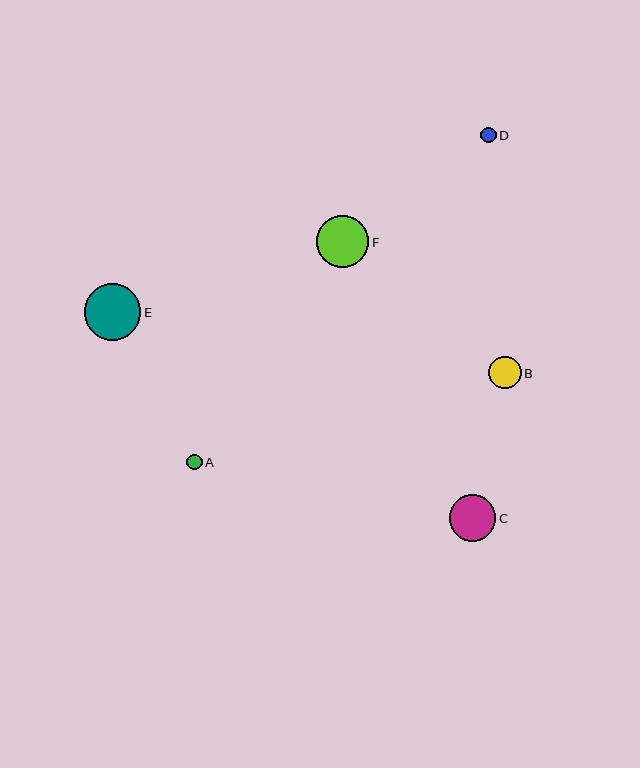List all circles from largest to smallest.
From largest to smallest: E, F, C, B, D, A.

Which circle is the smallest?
Circle A is the smallest with a size of approximately 15 pixels.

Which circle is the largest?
Circle E is the largest with a size of approximately 57 pixels.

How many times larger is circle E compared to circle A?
Circle E is approximately 3.8 times the size of circle A.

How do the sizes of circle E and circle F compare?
Circle E and circle F are approximately the same size.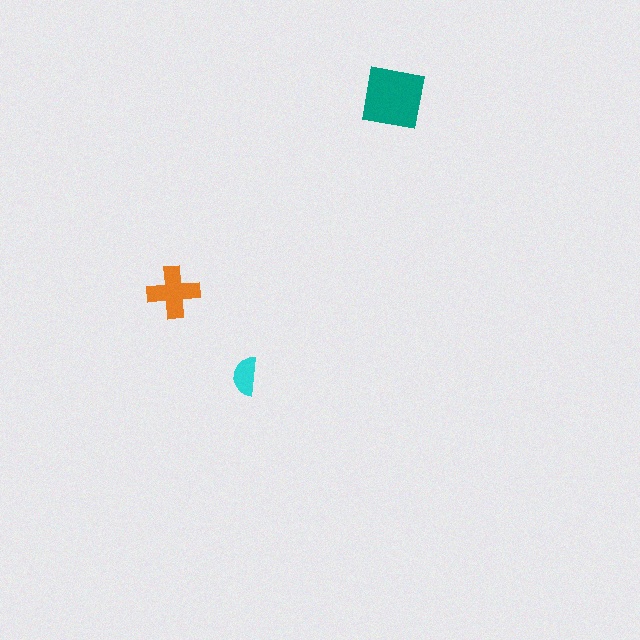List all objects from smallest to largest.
The cyan semicircle, the orange cross, the teal square.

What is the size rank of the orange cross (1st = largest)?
2nd.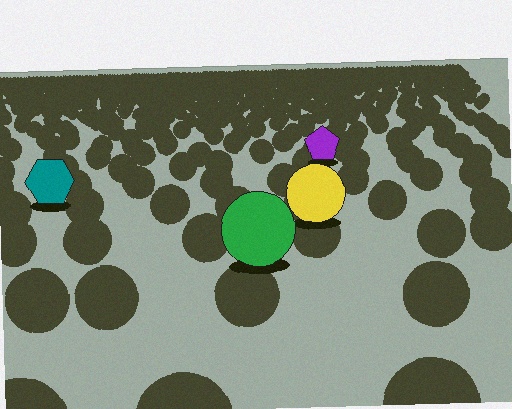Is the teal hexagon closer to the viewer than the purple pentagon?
Yes. The teal hexagon is closer — you can tell from the texture gradient: the ground texture is coarser near it.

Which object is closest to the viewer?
The green circle is closest. The texture marks near it are larger and more spread out.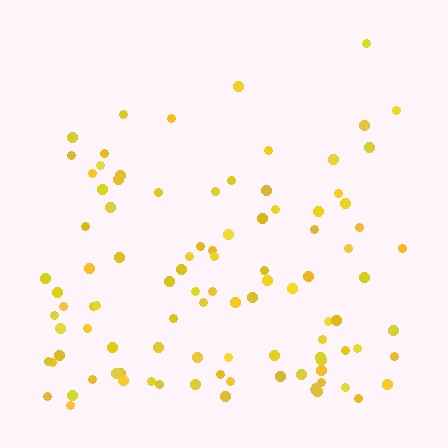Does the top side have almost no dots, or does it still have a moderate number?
Still a moderate number, just noticeably fewer than the bottom.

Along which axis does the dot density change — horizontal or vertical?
Vertical.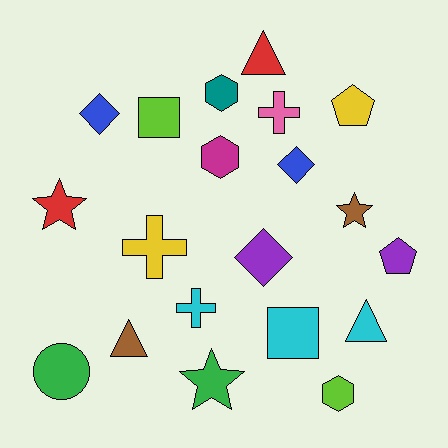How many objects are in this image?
There are 20 objects.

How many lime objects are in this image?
There are 2 lime objects.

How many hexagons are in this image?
There are 3 hexagons.